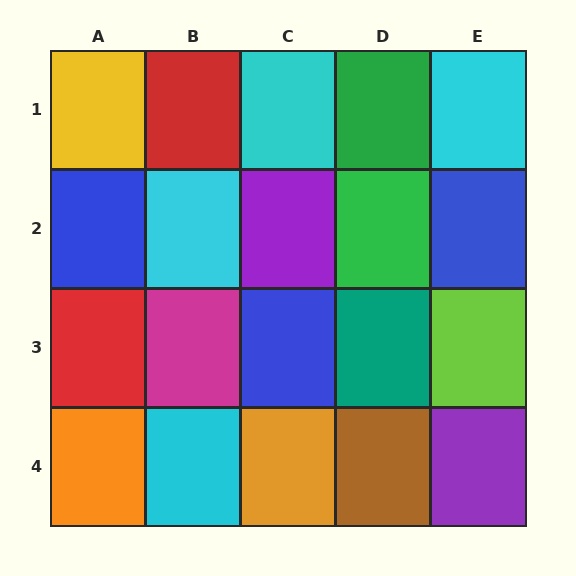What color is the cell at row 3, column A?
Red.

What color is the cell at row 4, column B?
Cyan.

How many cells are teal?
1 cell is teal.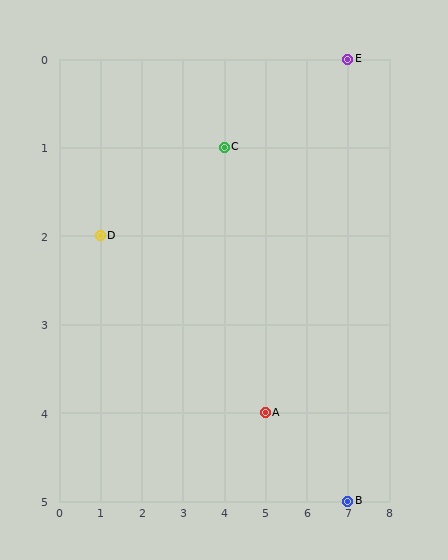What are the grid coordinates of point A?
Point A is at grid coordinates (5, 4).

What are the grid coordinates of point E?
Point E is at grid coordinates (7, 0).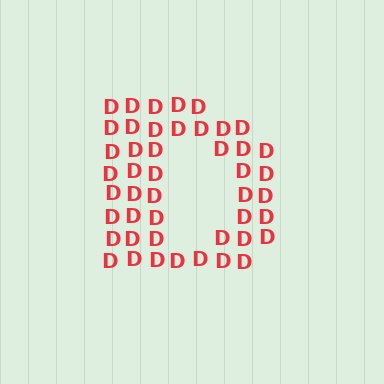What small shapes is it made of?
It is made of small letter D's.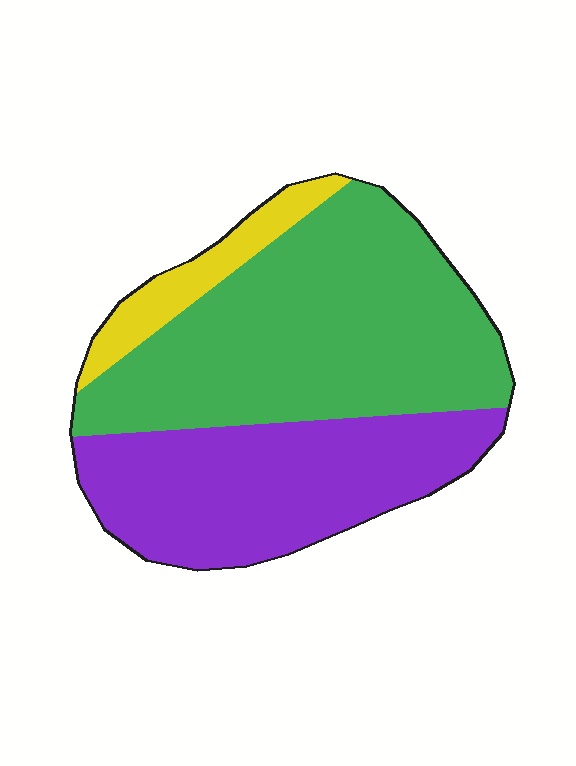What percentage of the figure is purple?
Purple takes up about three eighths (3/8) of the figure.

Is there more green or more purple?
Green.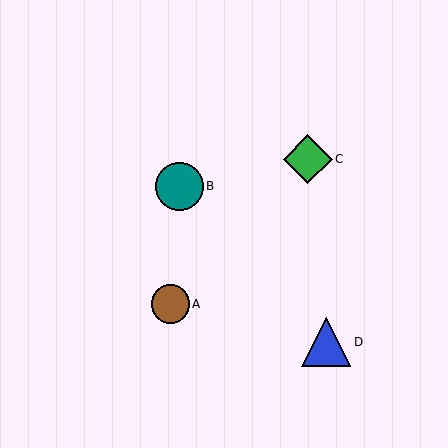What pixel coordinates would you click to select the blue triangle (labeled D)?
Click at (326, 342) to select the blue triangle D.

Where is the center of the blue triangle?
The center of the blue triangle is at (326, 342).